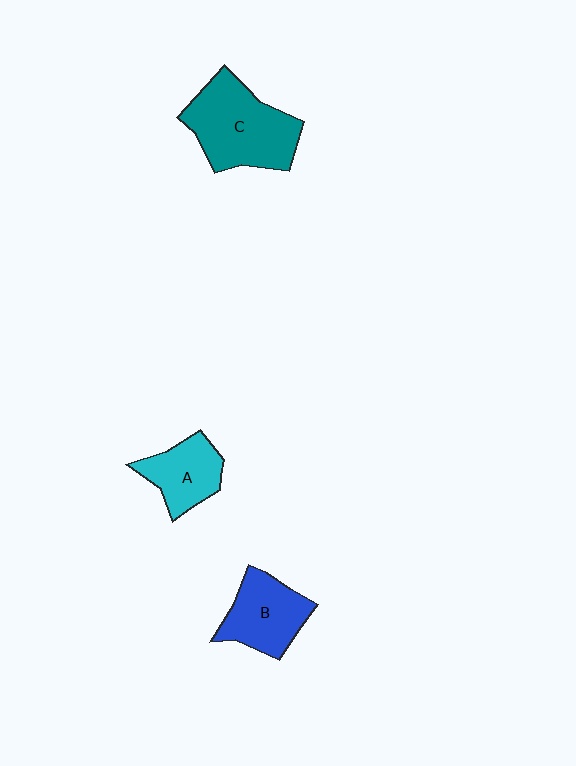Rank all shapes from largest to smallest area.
From largest to smallest: C (teal), B (blue), A (cyan).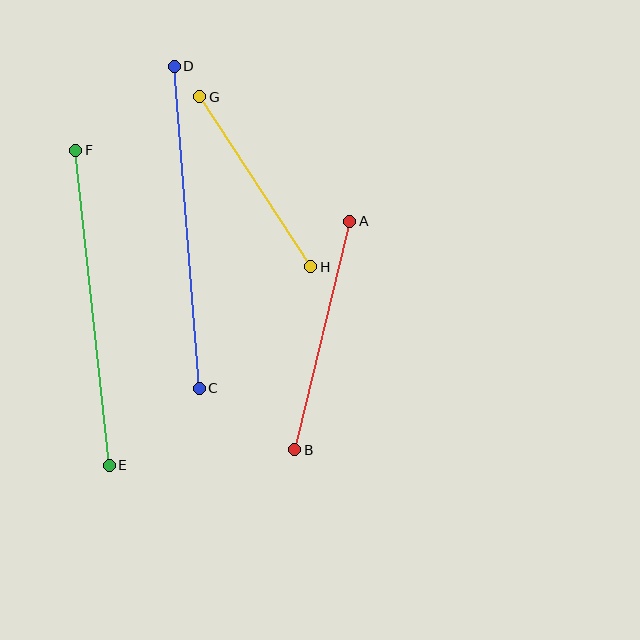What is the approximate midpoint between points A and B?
The midpoint is at approximately (322, 336) pixels.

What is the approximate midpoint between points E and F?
The midpoint is at approximately (92, 308) pixels.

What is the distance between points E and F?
The distance is approximately 317 pixels.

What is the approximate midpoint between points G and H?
The midpoint is at approximately (255, 182) pixels.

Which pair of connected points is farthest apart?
Points C and D are farthest apart.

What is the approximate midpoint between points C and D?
The midpoint is at approximately (187, 227) pixels.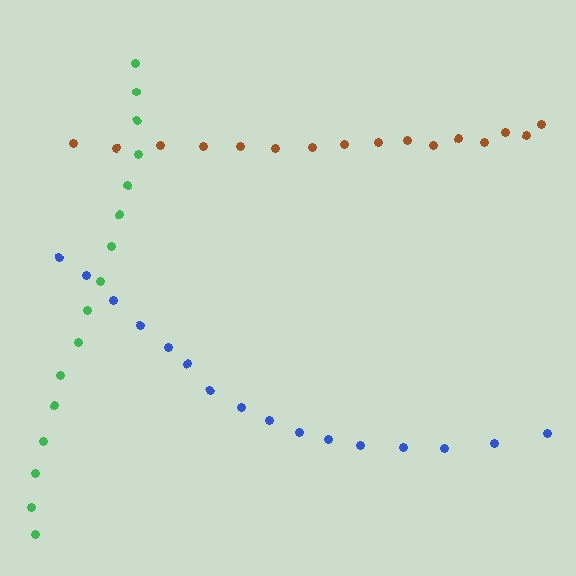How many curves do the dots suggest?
There are 3 distinct paths.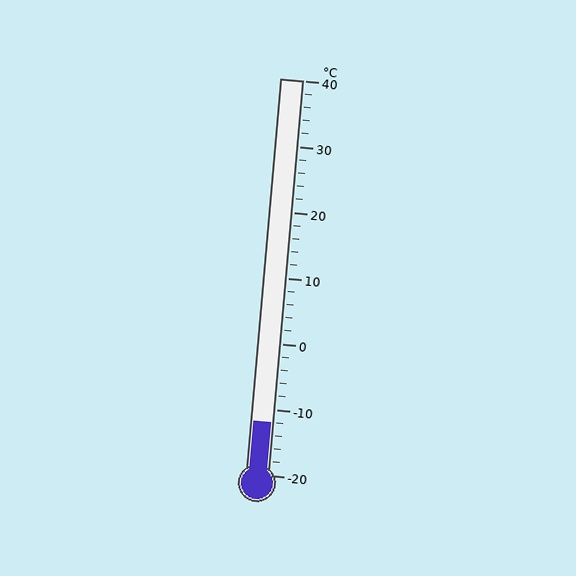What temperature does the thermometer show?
The thermometer shows approximately -12°C.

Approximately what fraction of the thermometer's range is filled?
The thermometer is filled to approximately 15% of its range.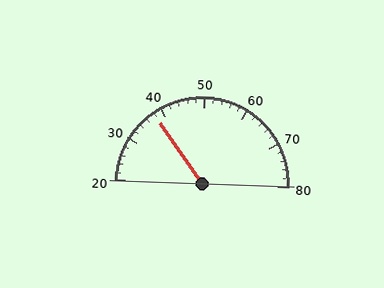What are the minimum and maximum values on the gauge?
The gauge ranges from 20 to 80.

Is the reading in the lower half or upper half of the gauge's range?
The reading is in the lower half of the range (20 to 80).